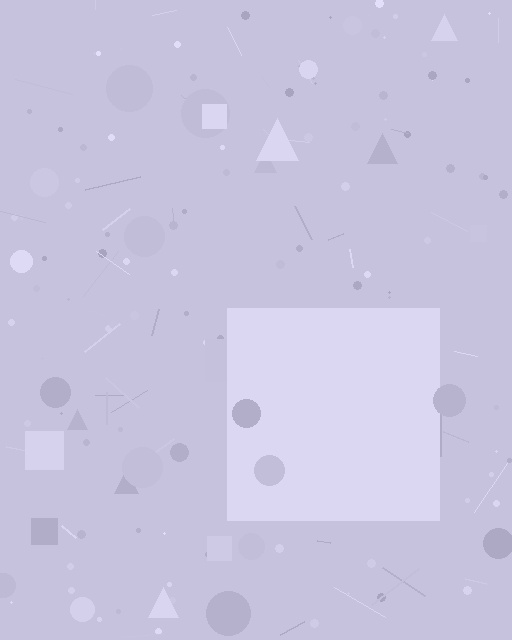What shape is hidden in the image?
A square is hidden in the image.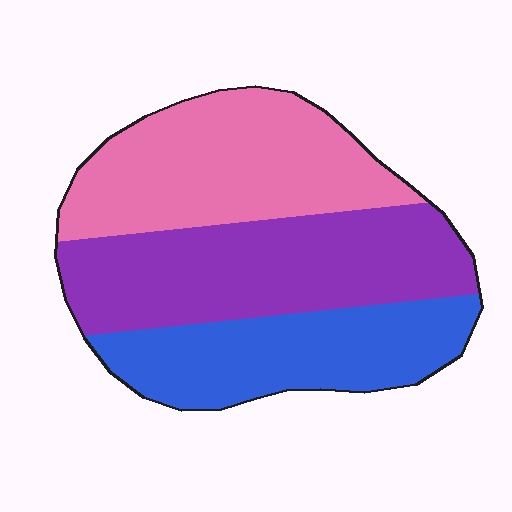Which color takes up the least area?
Blue, at roughly 30%.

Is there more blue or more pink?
Pink.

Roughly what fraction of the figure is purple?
Purple takes up between a quarter and a half of the figure.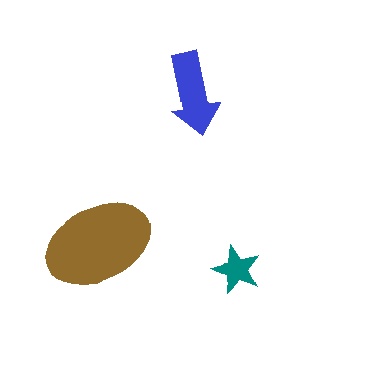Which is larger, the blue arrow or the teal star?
The blue arrow.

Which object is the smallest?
The teal star.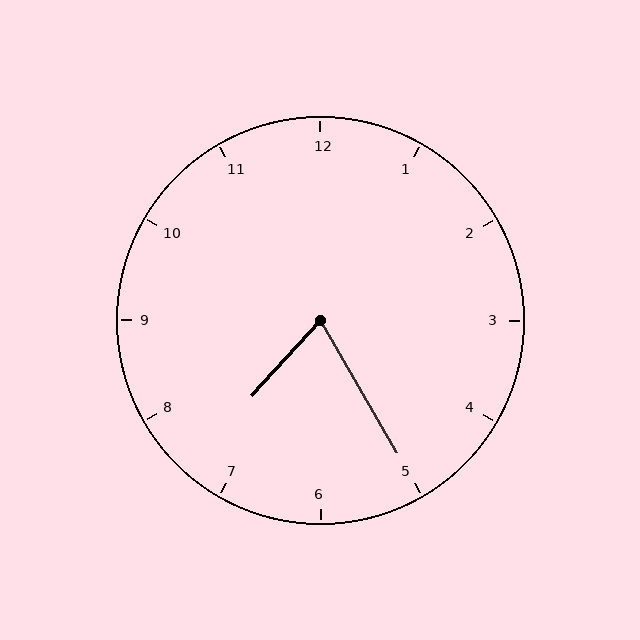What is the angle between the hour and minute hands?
Approximately 72 degrees.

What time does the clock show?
7:25.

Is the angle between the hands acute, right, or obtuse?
It is acute.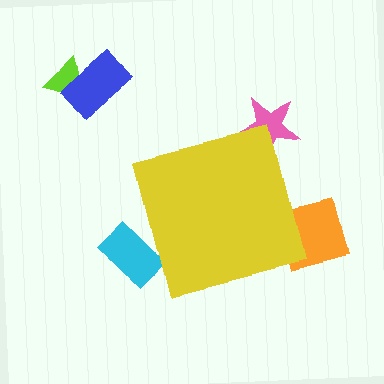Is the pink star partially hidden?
Yes, the pink star is partially hidden behind the yellow square.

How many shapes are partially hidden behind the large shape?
3 shapes are partially hidden.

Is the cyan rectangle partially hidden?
Yes, the cyan rectangle is partially hidden behind the yellow square.